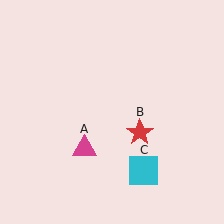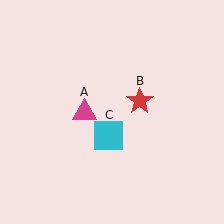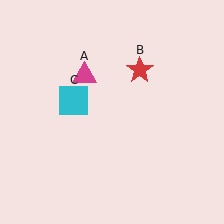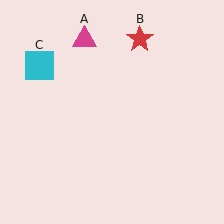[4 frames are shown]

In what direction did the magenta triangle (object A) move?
The magenta triangle (object A) moved up.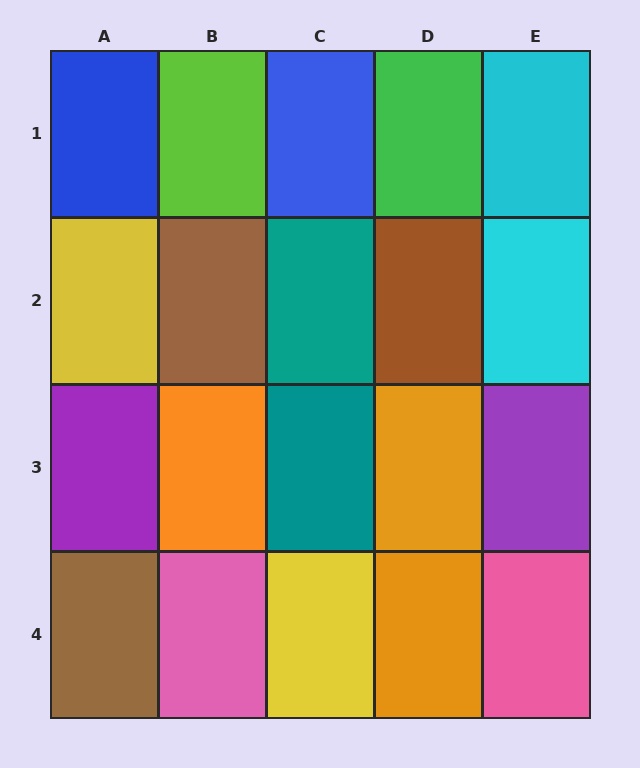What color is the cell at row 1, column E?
Cyan.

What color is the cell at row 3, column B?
Orange.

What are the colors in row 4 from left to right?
Brown, pink, yellow, orange, pink.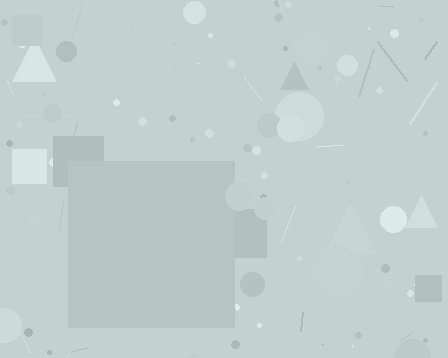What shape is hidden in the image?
A square is hidden in the image.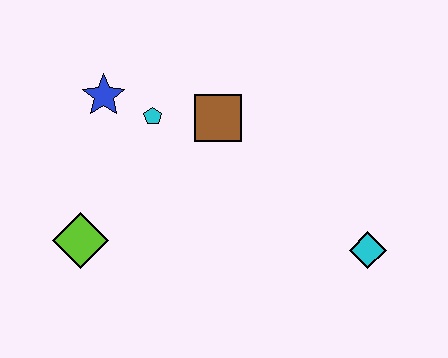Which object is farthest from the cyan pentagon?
The cyan diamond is farthest from the cyan pentagon.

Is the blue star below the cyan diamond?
No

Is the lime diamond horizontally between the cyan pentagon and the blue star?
No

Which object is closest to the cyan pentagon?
The blue star is closest to the cyan pentagon.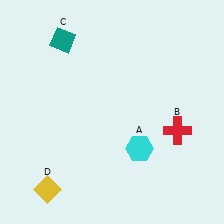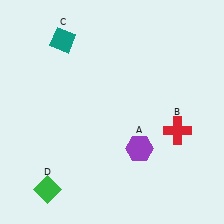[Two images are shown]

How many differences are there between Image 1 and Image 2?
There are 2 differences between the two images.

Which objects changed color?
A changed from cyan to purple. D changed from yellow to green.